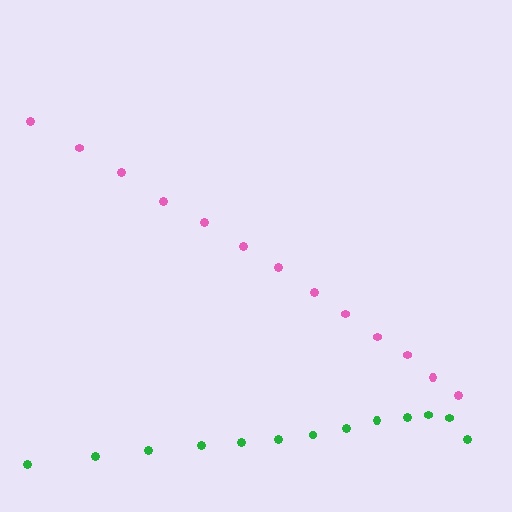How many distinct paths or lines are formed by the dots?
There are 2 distinct paths.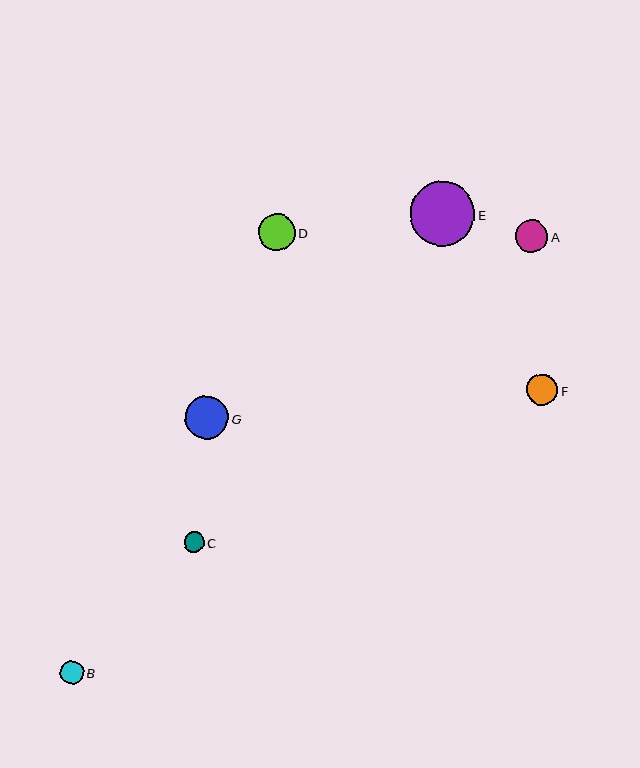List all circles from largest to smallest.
From largest to smallest: E, G, D, A, F, B, C.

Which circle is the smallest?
Circle C is the smallest with a size of approximately 20 pixels.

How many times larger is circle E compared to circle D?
Circle E is approximately 1.8 times the size of circle D.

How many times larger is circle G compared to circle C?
Circle G is approximately 2.1 times the size of circle C.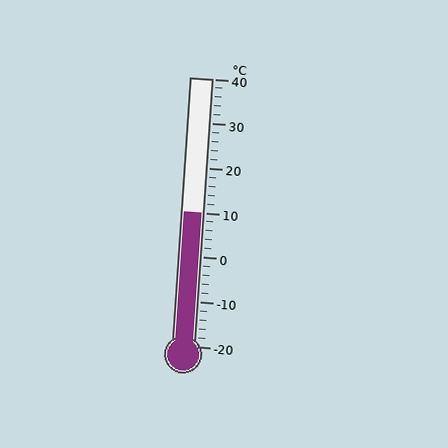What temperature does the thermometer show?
The thermometer shows approximately 10°C.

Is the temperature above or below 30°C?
The temperature is below 30°C.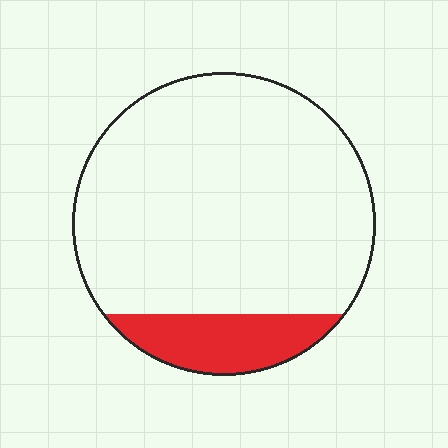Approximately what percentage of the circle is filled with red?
Approximately 15%.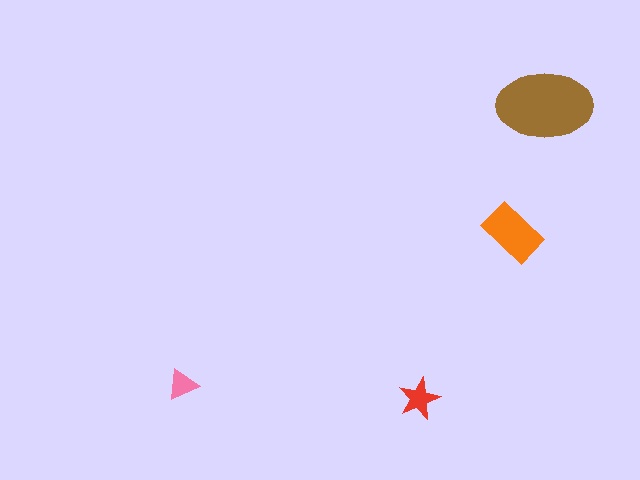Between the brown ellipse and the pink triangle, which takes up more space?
The brown ellipse.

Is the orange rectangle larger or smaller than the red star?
Larger.